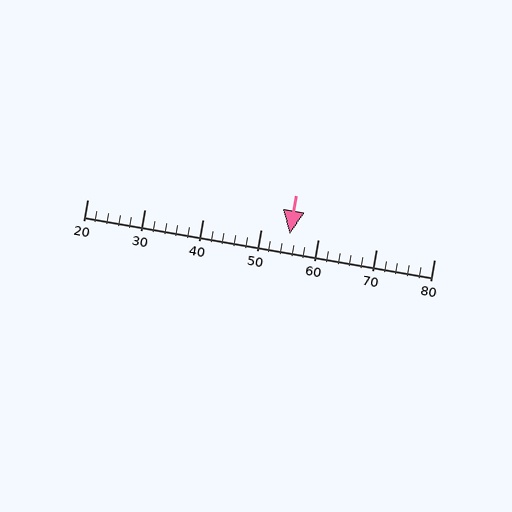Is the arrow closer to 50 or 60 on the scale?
The arrow is closer to 60.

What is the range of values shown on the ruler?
The ruler shows values from 20 to 80.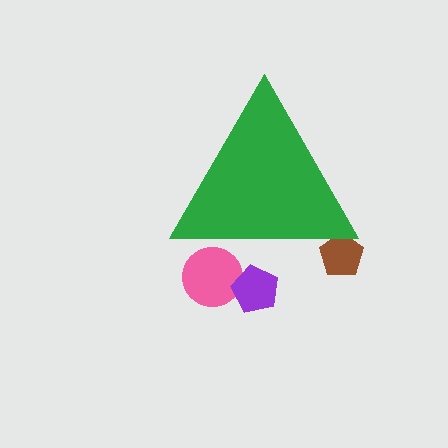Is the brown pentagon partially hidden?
Yes, the brown pentagon is partially hidden behind the green triangle.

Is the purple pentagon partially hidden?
Yes, the purple pentagon is partially hidden behind the green triangle.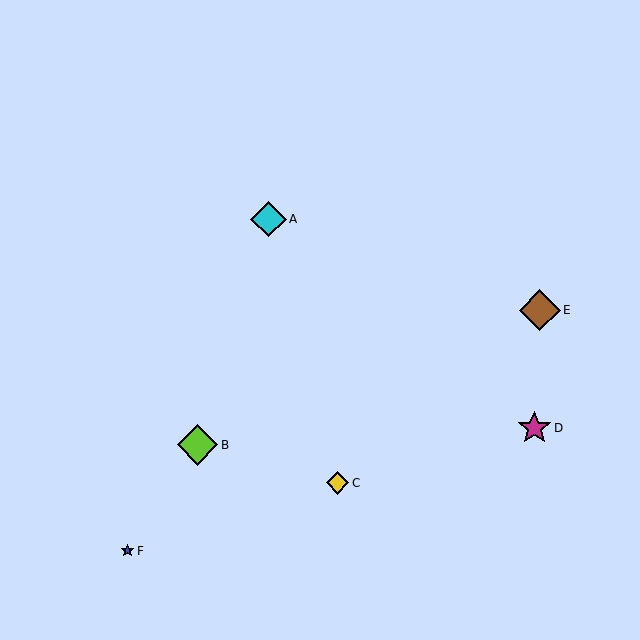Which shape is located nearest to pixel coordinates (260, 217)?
The cyan diamond (labeled A) at (268, 219) is nearest to that location.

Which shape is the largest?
The brown diamond (labeled E) is the largest.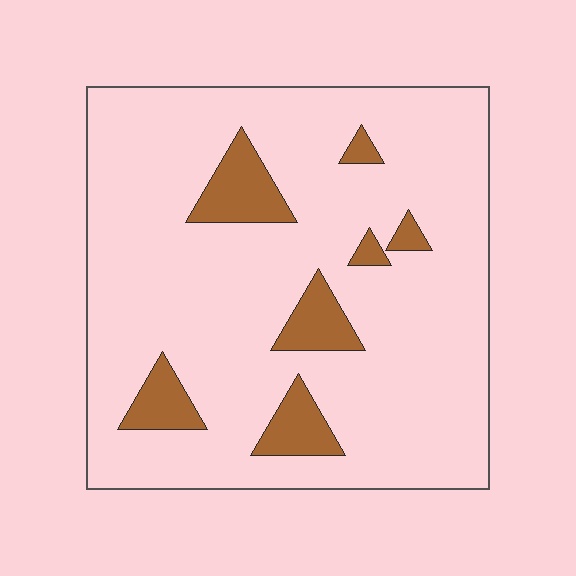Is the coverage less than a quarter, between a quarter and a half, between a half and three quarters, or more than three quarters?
Less than a quarter.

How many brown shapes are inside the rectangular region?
7.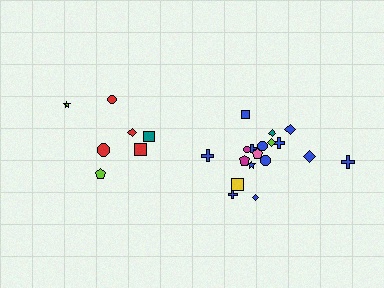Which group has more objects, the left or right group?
The right group.